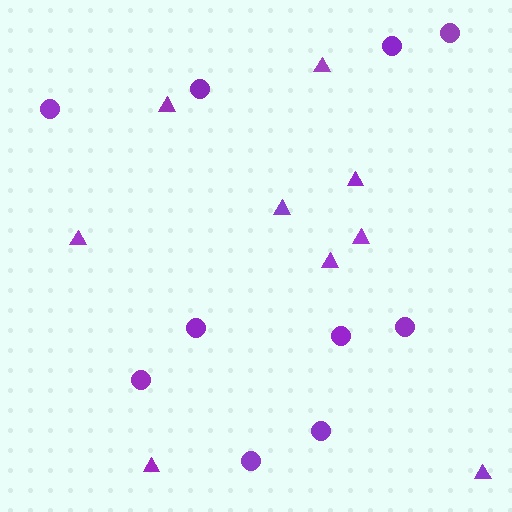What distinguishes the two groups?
There are 2 groups: one group of triangles (9) and one group of circles (10).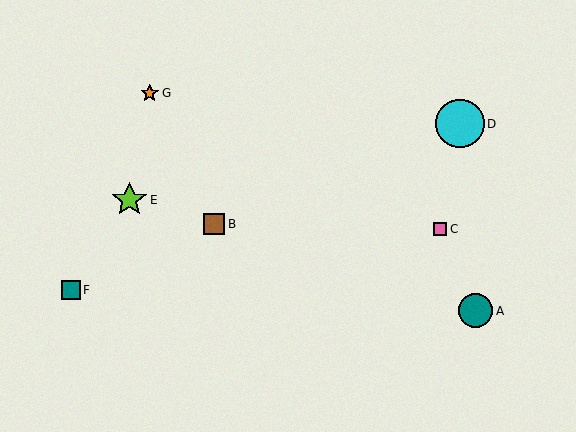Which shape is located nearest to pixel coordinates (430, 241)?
The pink square (labeled C) at (440, 229) is nearest to that location.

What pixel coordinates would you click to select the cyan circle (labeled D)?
Click at (460, 124) to select the cyan circle D.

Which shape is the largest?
The cyan circle (labeled D) is the largest.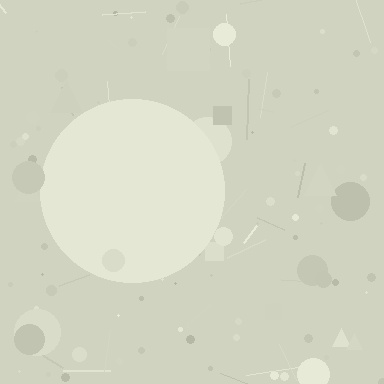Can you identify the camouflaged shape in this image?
The camouflaged shape is a circle.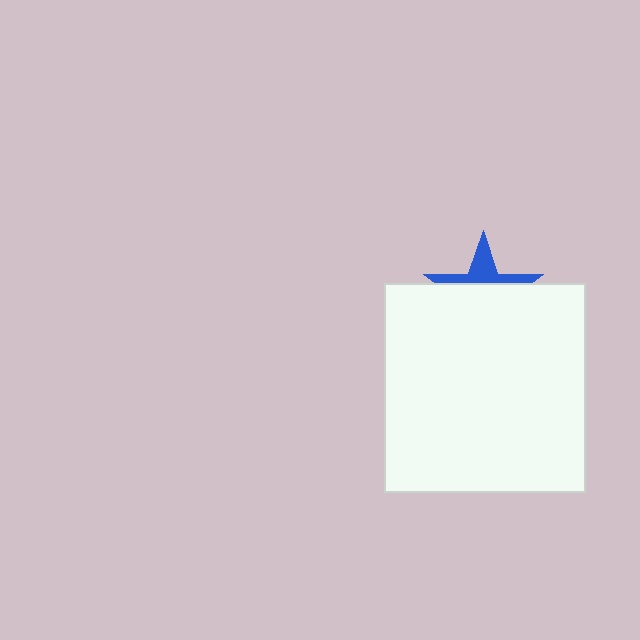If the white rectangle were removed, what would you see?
You would see the complete blue star.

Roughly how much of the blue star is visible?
A small part of it is visible (roughly 37%).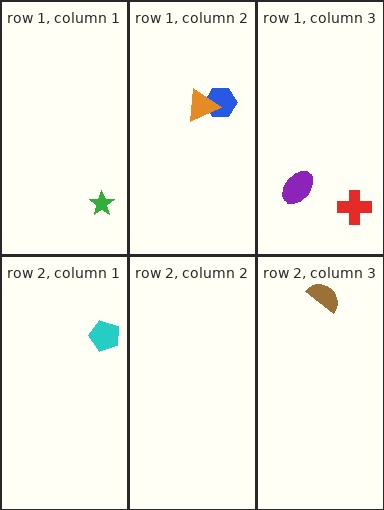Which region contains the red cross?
The row 1, column 3 region.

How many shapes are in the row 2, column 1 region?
1.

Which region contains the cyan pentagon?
The row 2, column 1 region.